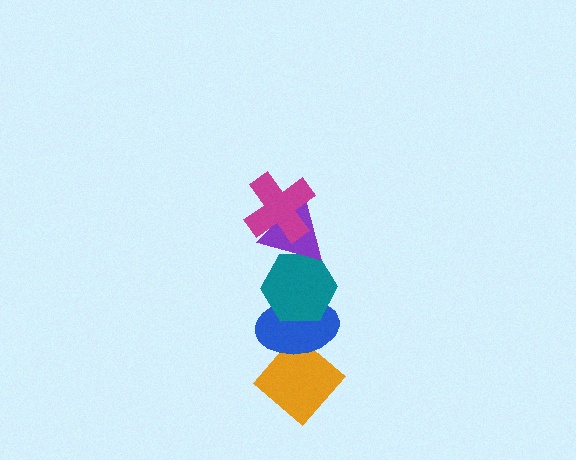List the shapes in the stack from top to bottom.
From top to bottom: the magenta cross, the purple triangle, the teal hexagon, the blue ellipse, the orange diamond.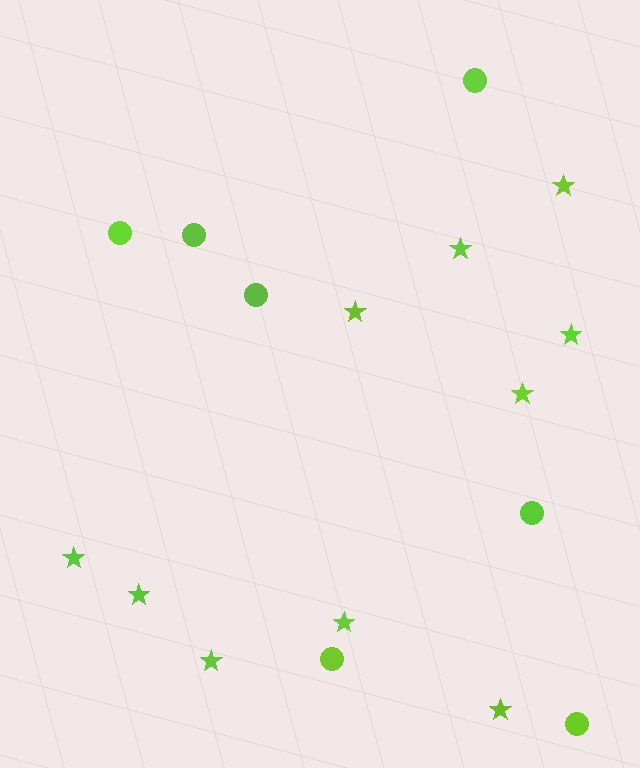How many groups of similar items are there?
There are 2 groups: one group of stars (10) and one group of circles (7).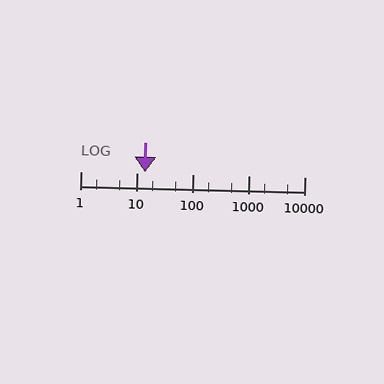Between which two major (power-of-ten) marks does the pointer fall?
The pointer is between 10 and 100.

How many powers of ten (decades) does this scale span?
The scale spans 4 decades, from 1 to 10000.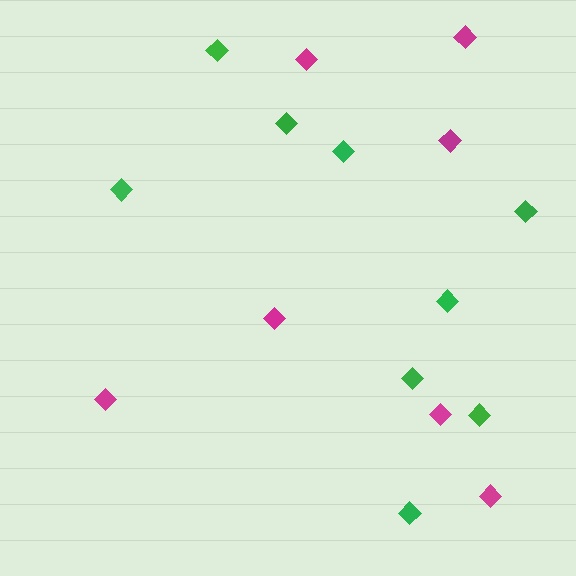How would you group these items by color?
There are 2 groups: one group of green diamonds (9) and one group of magenta diamonds (7).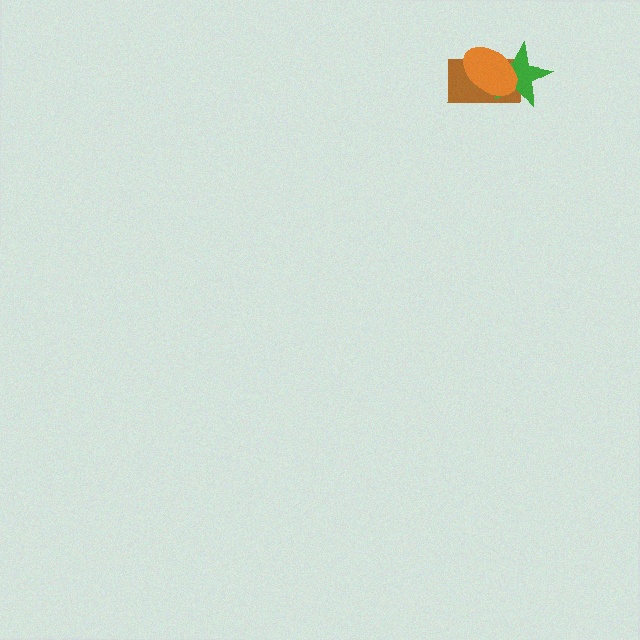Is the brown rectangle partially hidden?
Yes, it is partially covered by another shape.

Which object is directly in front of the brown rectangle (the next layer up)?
The green star is directly in front of the brown rectangle.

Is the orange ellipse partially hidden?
No, no other shape covers it.